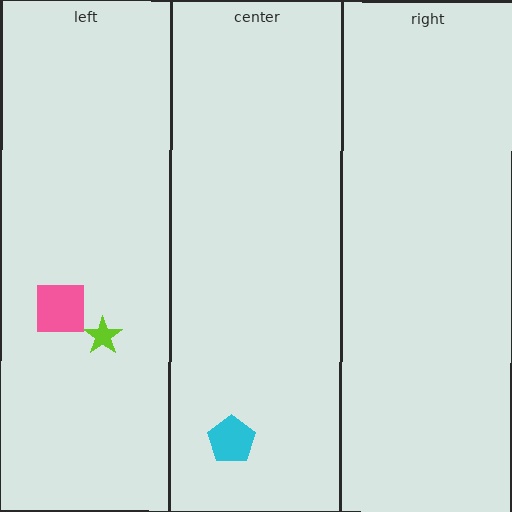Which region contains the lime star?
The left region.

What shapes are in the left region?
The pink square, the lime star.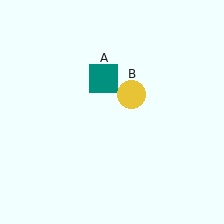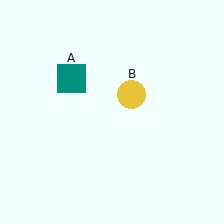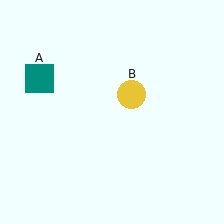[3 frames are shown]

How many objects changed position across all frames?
1 object changed position: teal square (object A).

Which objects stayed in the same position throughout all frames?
Yellow circle (object B) remained stationary.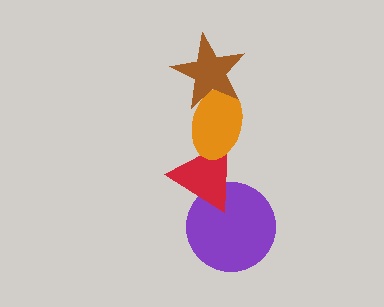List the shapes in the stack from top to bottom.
From top to bottom: the brown star, the orange ellipse, the red triangle, the purple circle.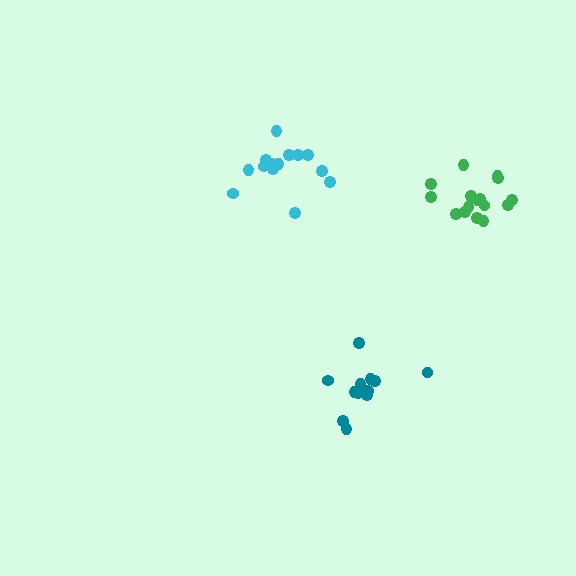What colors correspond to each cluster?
The clusters are colored: cyan, teal, green.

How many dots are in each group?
Group 1: 14 dots, Group 2: 13 dots, Group 3: 16 dots (43 total).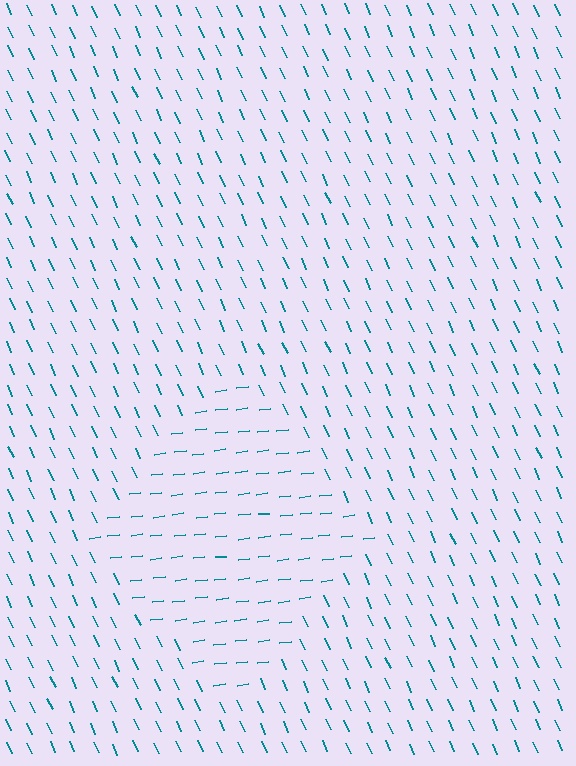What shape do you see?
I see a diamond.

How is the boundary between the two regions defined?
The boundary is defined purely by a change in line orientation (approximately 73 degrees difference). All lines are the same color and thickness.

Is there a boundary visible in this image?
Yes, there is a texture boundary formed by a change in line orientation.